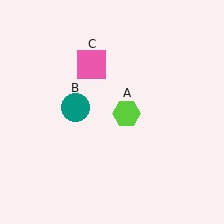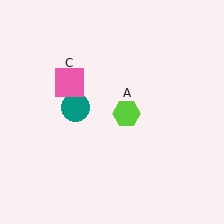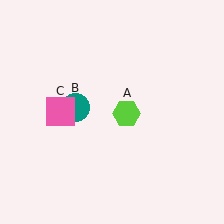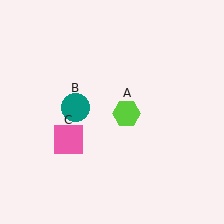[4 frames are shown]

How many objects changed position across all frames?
1 object changed position: pink square (object C).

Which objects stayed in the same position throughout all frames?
Lime hexagon (object A) and teal circle (object B) remained stationary.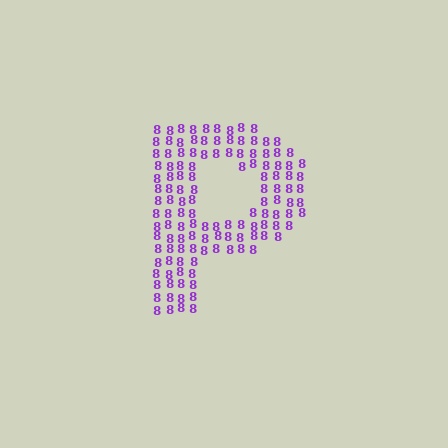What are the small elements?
The small elements are digit 8's.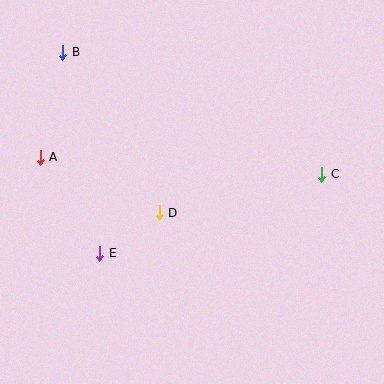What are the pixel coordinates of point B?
Point B is at (63, 52).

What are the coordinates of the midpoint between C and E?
The midpoint between C and E is at (211, 214).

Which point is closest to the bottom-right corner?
Point C is closest to the bottom-right corner.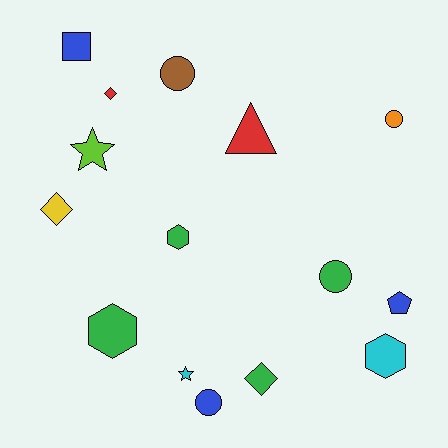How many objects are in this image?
There are 15 objects.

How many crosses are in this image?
There are no crosses.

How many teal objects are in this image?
There are no teal objects.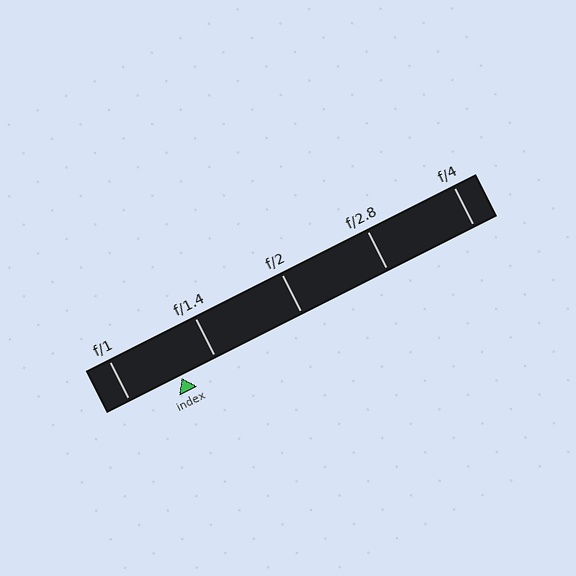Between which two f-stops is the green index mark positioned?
The index mark is between f/1 and f/1.4.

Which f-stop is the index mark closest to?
The index mark is closest to f/1.4.